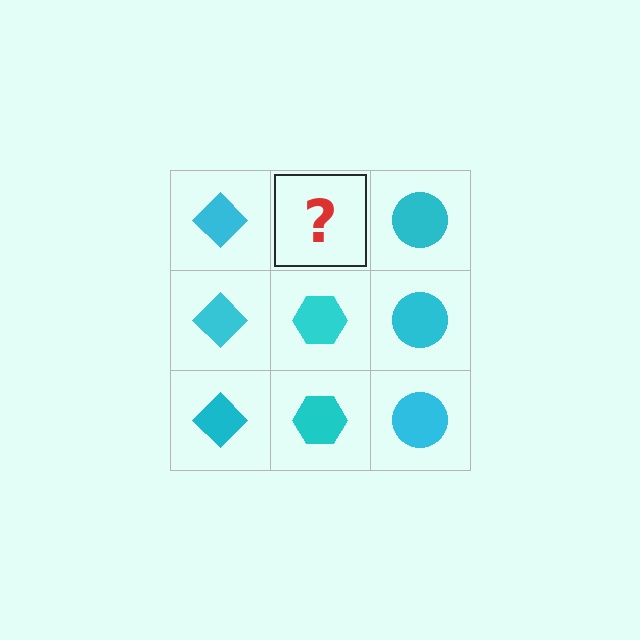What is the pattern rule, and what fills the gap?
The rule is that each column has a consistent shape. The gap should be filled with a cyan hexagon.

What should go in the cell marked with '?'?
The missing cell should contain a cyan hexagon.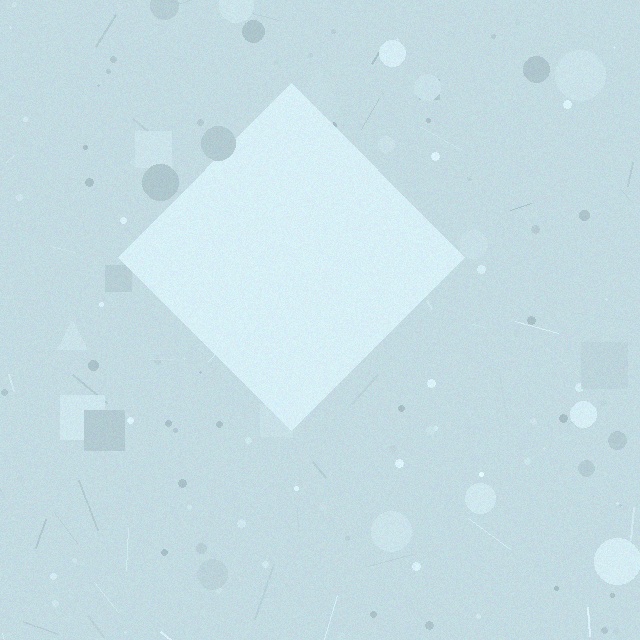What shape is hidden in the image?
A diamond is hidden in the image.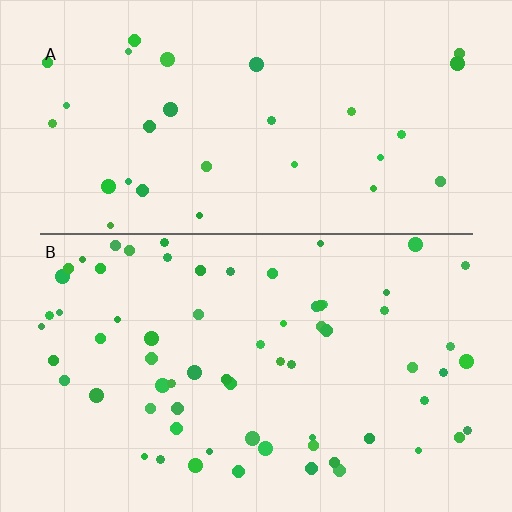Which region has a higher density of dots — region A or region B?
B (the bottom).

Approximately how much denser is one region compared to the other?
Approximately 2.2× — region B over region A.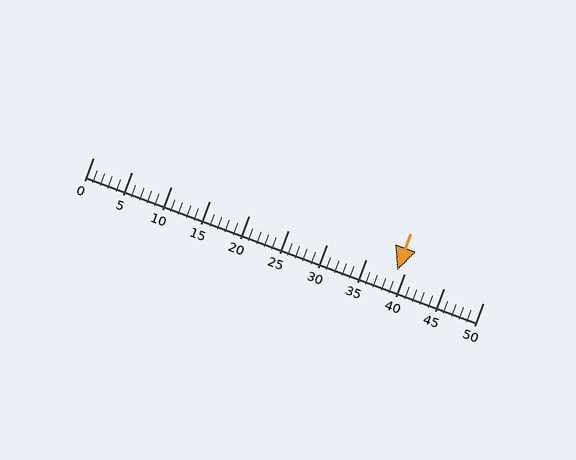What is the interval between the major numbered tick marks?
The major tick marks are spaced 5 units apart.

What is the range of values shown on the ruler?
The ruler shows values from 0 to 50.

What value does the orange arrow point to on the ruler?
The orange arrow points to approximately 39.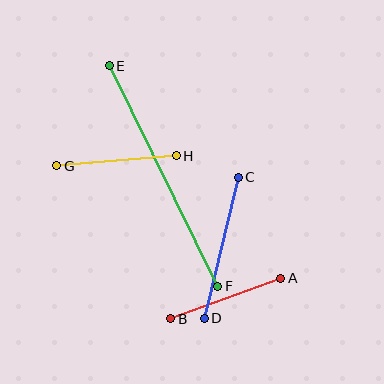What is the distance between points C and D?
The distance is approximately 145 pixels.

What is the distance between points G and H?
The distance is approximately 120 pixels.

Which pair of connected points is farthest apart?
Points E and F are farthest apart.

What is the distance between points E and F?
The distance is approximately 246 pixels.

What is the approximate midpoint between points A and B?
The midpoint is at approximately (226, 298) pixels.